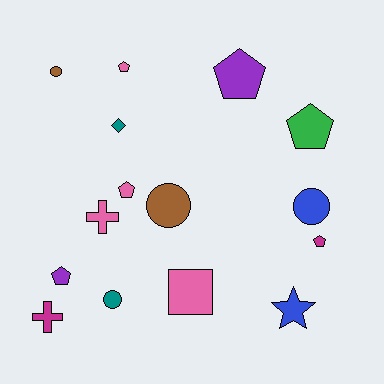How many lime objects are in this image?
There are no lime objects.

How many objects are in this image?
There are 15 objects.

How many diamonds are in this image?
There is 1 diamond.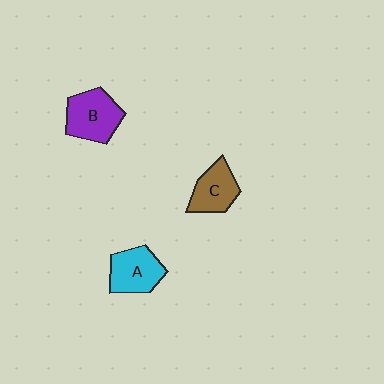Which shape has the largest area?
Shape B (purple).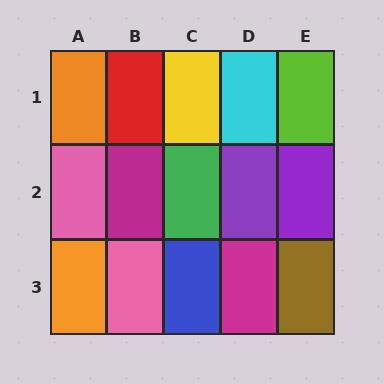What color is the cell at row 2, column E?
Purple.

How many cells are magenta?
2 cells are magenta.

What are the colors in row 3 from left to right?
Orange, pink, blue, magenta, brown.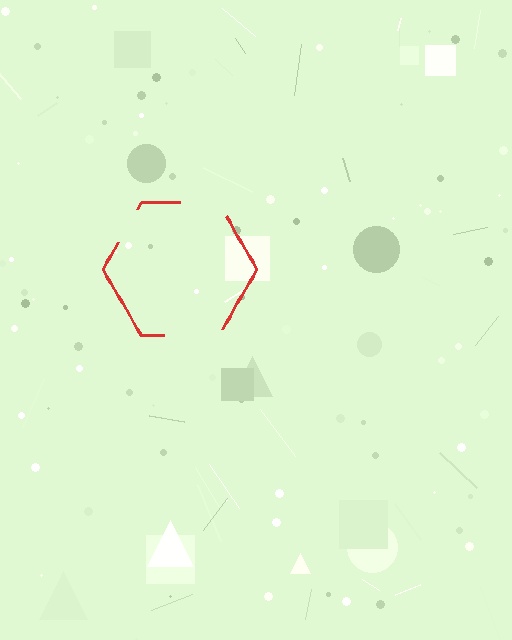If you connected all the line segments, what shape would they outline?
They would outline a hexagon.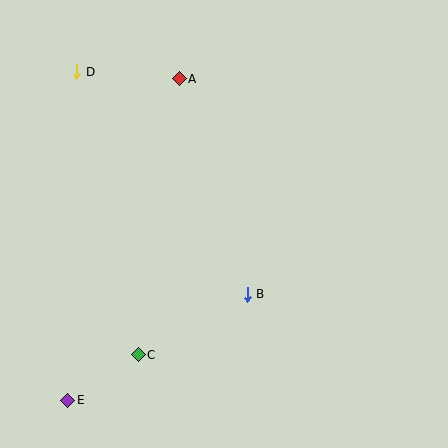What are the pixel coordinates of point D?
Point D is at (77, 72).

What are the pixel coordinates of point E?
Point E is at (68, 400).